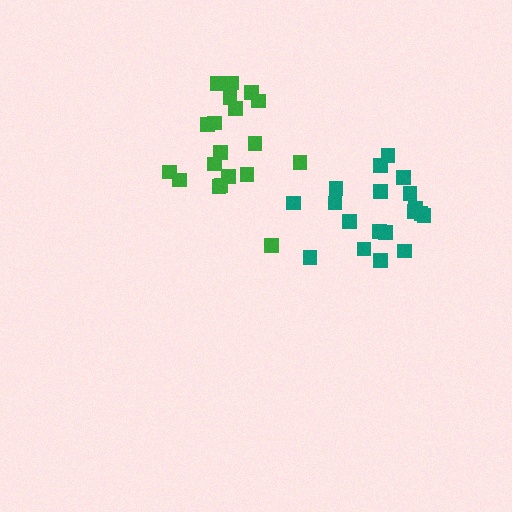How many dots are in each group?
Group 1: 19 dots, Group 2: 19 dots (38 total).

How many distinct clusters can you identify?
There are 2 distinct clusters.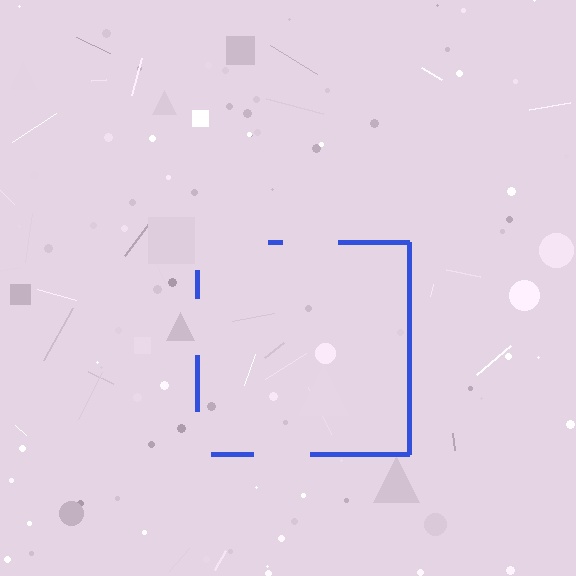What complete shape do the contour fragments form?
The contour fragments form a square.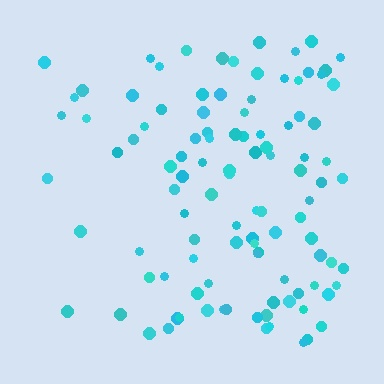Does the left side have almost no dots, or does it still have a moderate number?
Still a moderate number, just noticeably fewer than the right.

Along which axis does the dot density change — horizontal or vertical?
Horizontal.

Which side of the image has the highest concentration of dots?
The right.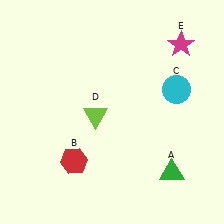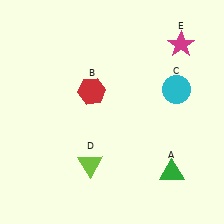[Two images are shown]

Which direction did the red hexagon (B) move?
The red hexagon (B) moved up.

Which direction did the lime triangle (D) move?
The lime triangle (D) moved down.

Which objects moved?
The objects that moved are: the red hexagon (B), the lime triangle (D).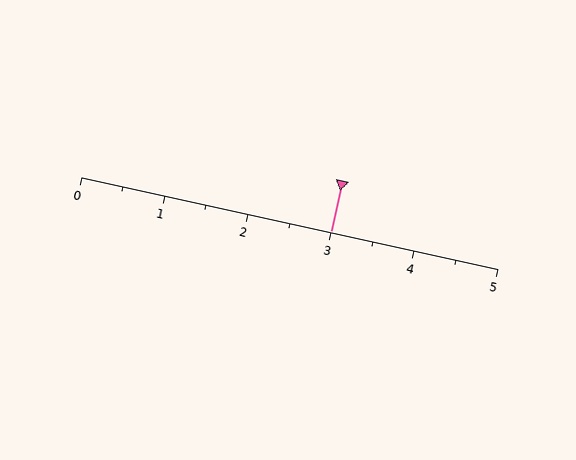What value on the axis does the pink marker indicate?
The marker indicates approximately 3.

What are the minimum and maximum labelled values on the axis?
The axis runs from 0 to 5.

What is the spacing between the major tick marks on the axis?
The major ticks are spaced 1 apart.